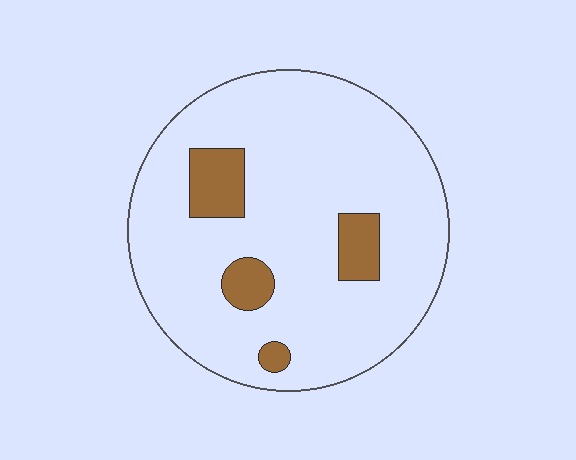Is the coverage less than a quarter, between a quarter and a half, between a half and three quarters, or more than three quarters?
Less than a quarter.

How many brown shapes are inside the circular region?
4.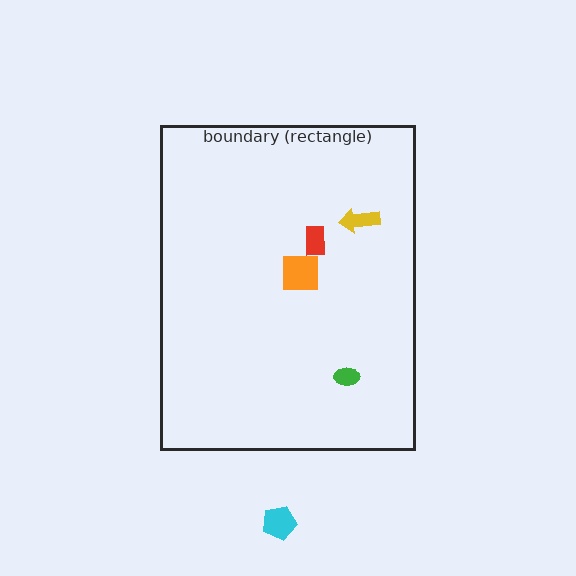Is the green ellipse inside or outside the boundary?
Inside.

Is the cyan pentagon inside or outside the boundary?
Outside.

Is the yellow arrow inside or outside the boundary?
Inside.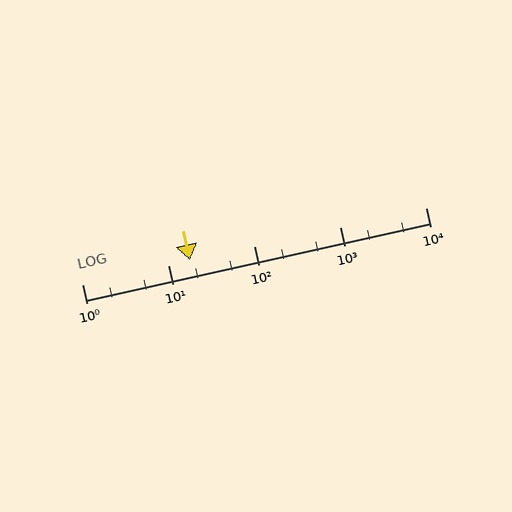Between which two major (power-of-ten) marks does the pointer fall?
The pointer is between 10 and 100.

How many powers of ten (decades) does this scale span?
The scale spans 4 decades, from 1 to 10000.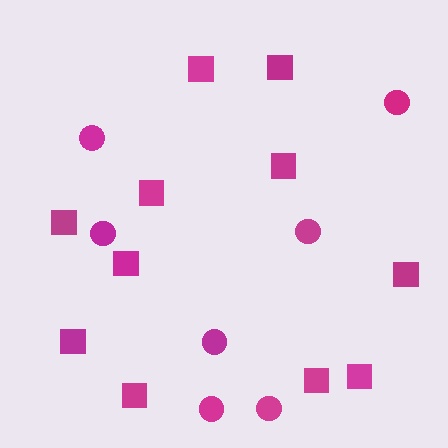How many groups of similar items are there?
There are 2 groups: one group of circles (7) and one group of squares (11).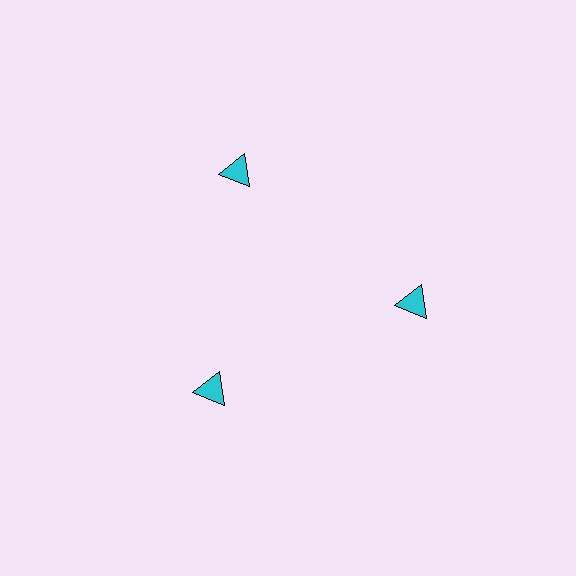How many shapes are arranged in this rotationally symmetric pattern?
There are 3 shapes, arranged in 3 groups of 1.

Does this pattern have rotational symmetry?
Yes, this pattern has 3-fold rotational symmetry. It looks the same after rotating 120 degrees around the center.